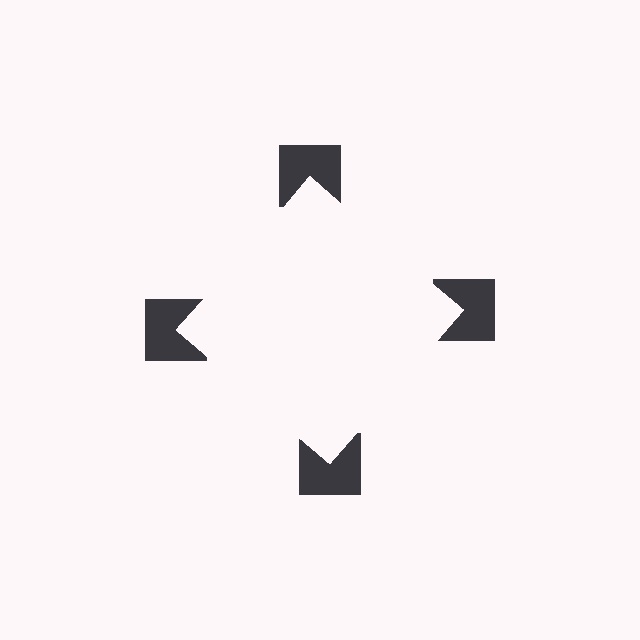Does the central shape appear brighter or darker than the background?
It typically appears slightly brighter than the background, even though no actual brightness change is drawn.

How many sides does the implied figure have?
4 sides.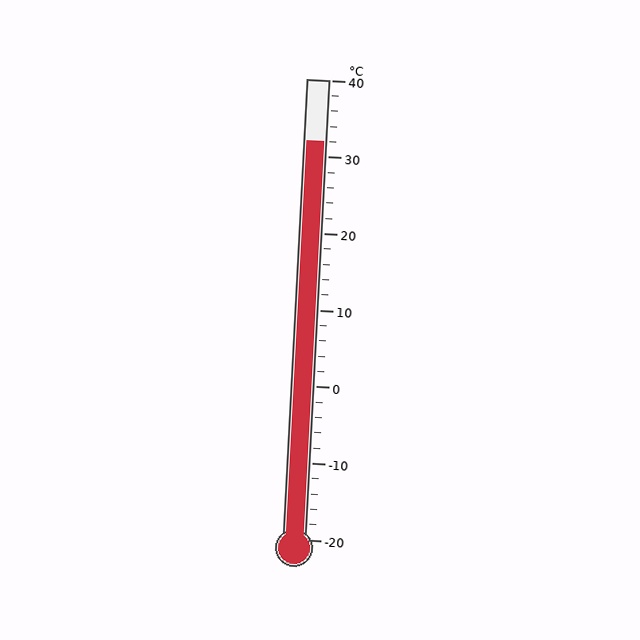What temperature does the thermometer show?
The thermometer shows approximately 32°C.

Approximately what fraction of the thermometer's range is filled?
The thermometer is filled to approximately 85% of its range.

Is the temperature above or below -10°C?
The temperature is above -10°C.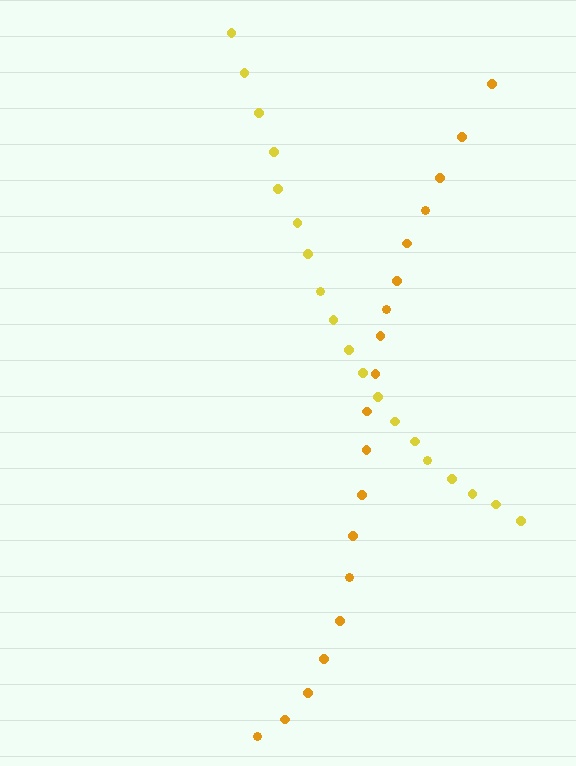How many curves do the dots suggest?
There are 2 distinct paths.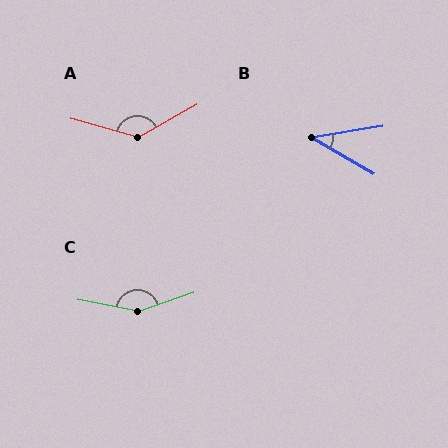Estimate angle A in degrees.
Approximately 135 degrees.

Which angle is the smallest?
B, at approximately 39 degrees.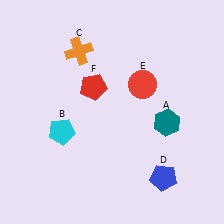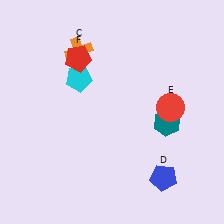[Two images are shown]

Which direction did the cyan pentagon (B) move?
The cyan pentagon (B) moved up.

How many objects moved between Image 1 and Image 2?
3 objects moved between the two images.